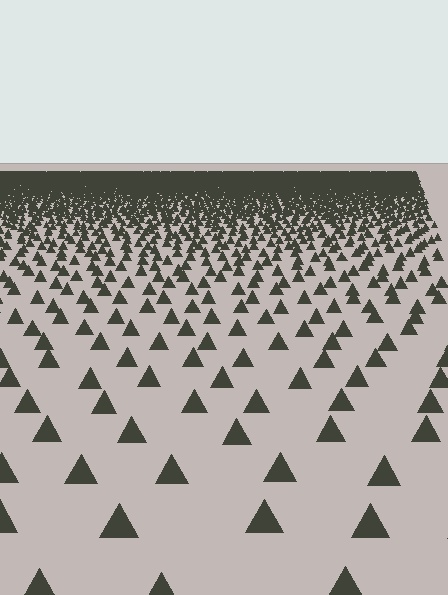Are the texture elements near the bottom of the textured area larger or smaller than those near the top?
Larger. Near the bottom, elements are closer to the viewer and appear at a bigger on-screen size.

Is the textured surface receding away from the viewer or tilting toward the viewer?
The surface is receding away from the viewer. Texture elements get smaller and denser toward the top.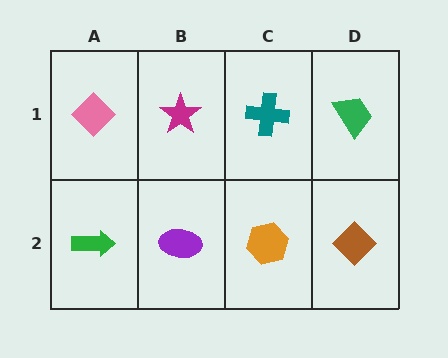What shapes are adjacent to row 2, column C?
A teal cross (row 1, column C), a purple ellipse (row 2, column B), a brown diamond (row 2, column D).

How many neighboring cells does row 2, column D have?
2.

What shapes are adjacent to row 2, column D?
A green trapezoid (row 1, column D), an orange hexagon (row 2, column C).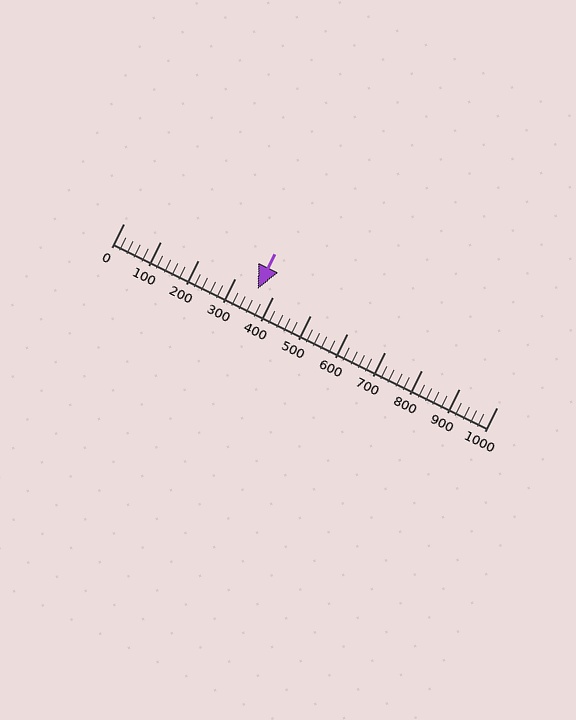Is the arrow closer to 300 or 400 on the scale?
The arrow is closer to 400.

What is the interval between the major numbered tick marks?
The major tick marks are spaced 100 units apart.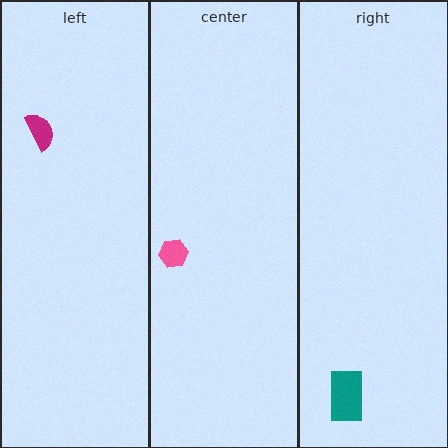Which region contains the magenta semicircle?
The left region.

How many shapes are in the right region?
1.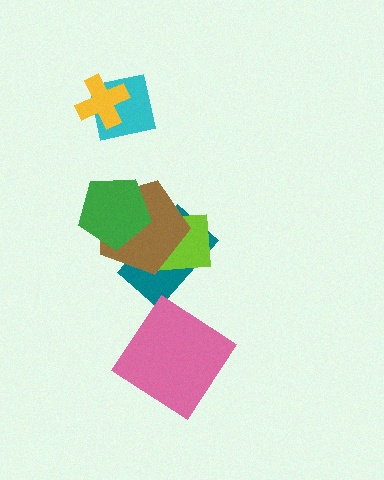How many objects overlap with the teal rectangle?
3 objects overlap with the teal rectangle.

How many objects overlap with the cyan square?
1 object overlaps with the cyan square.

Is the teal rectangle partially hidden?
Yes, it is partially covered by another shape.